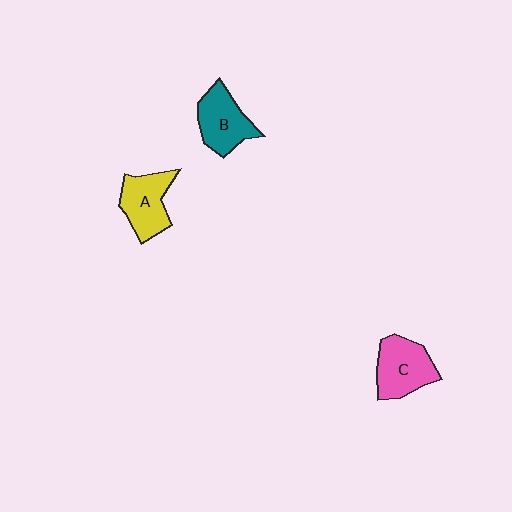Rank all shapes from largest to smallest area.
From largest to smallest: C (pink), A (yellow), B (teal).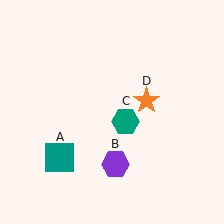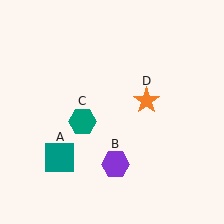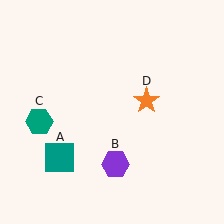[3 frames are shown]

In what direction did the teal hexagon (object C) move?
The teal hexagon (object C) moved left.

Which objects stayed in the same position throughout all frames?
Teal square (object A) and purple hexagon (object B) and orange star (object D) remained stationary.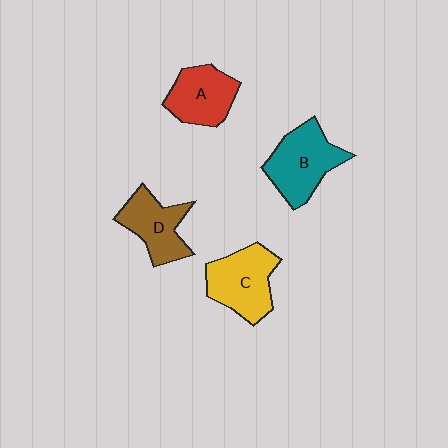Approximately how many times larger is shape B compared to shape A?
Approximately 1.2 times.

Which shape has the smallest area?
Shape D (brown).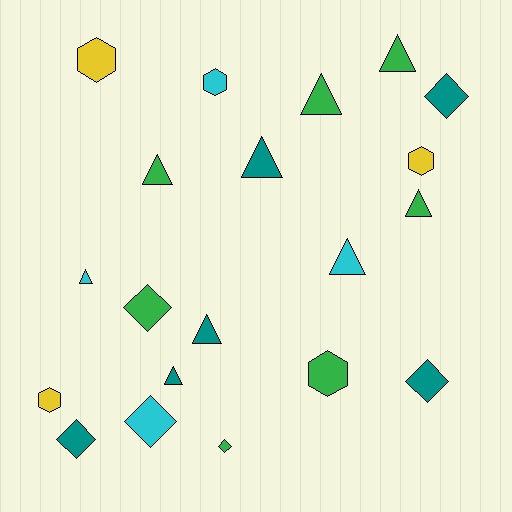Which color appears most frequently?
Green, with 7 objects.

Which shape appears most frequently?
Triangle, with 9 objects.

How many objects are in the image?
There are 20 objects.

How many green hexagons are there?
There is 1 green hexagon.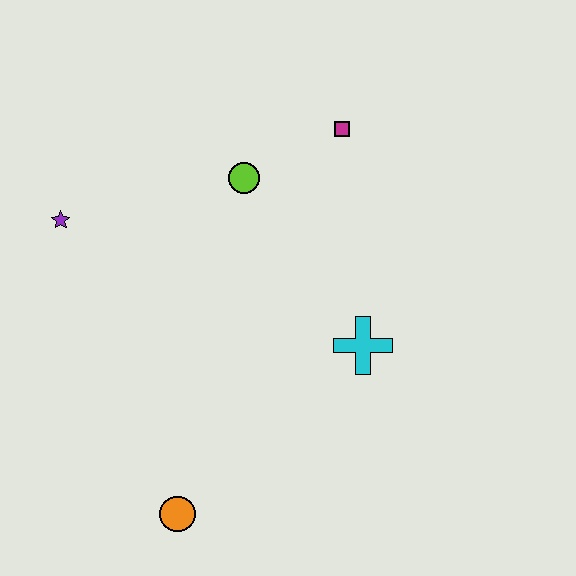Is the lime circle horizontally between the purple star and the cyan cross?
Yes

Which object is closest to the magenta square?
The lime circle is closest to the magenta square.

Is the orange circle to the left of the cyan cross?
Yes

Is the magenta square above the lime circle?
Yes